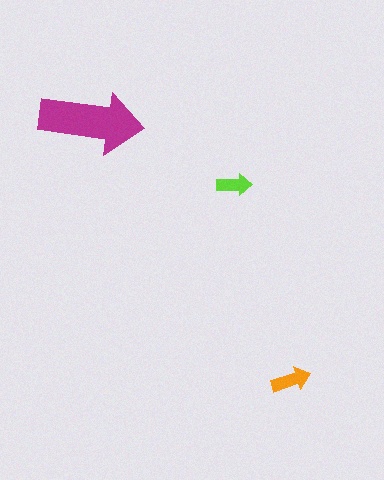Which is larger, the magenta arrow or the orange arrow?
The magenta one.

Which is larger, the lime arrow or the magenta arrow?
The magenta one.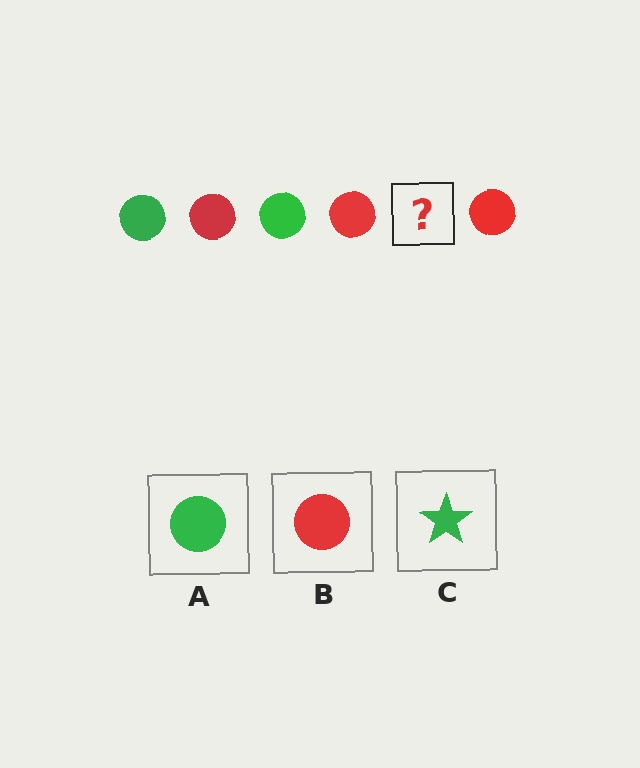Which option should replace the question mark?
Option A.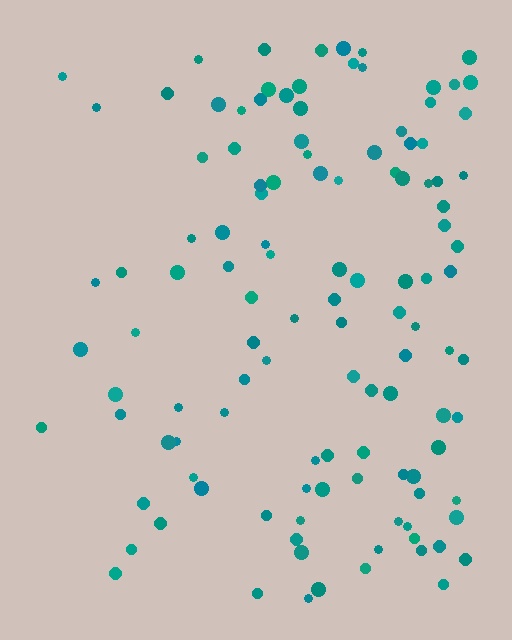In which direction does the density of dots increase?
From left to right, with the right side densest.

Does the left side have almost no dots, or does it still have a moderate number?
Still a moderate number, just noticeably fewer than the right.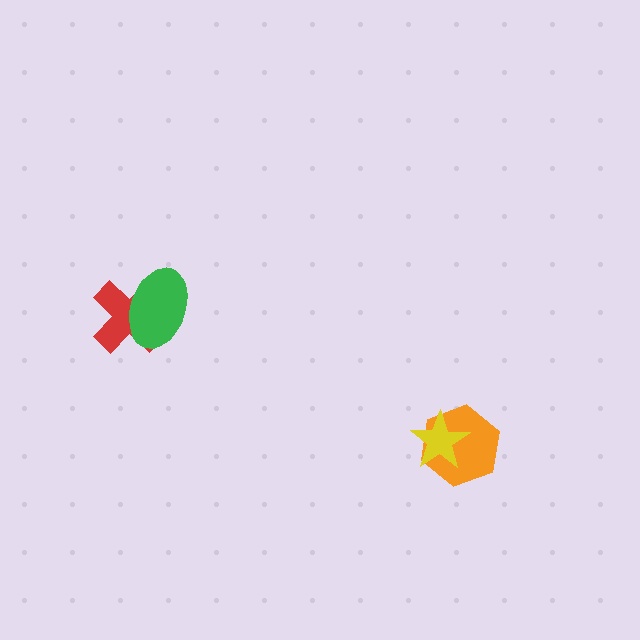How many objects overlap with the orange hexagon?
1 object overlaps with the orange hexagon.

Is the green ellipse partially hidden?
No, no other shape covers it.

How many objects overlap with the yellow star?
1 object overlaps with the yellow star.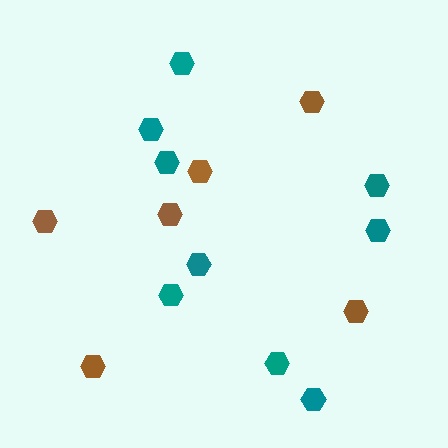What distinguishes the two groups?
There are 2 groups: one group of brown hexagons (6) and one group of teal hexagons (9).